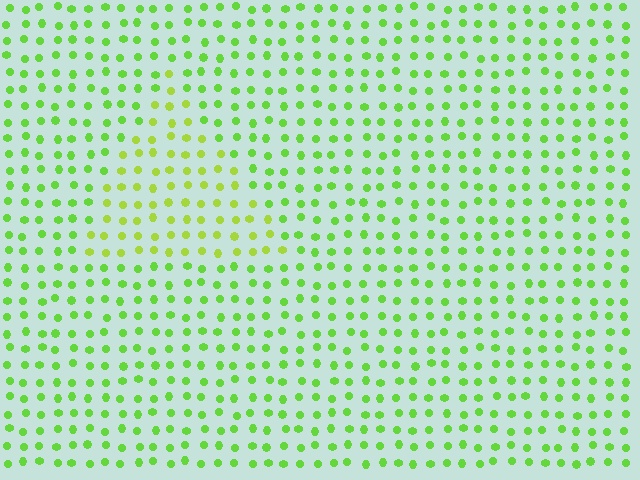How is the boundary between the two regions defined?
The boundary is defined purely by a slight shift in hue (about 25 degrees). Spacing, size, and orientation are identical on both sides.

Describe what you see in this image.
The image is filled with small lime elements in a uniform arrangement. A triangle-shaped region is visible where the elements are tinted to a slightly different hue, forming a subtle color boundary.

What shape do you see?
I see a triangle.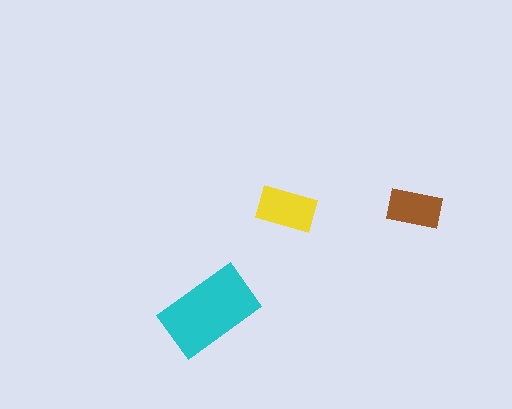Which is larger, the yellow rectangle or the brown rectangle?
The yellow one.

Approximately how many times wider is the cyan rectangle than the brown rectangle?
About 2 times wider.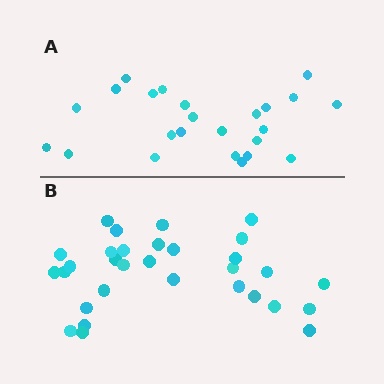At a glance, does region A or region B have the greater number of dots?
Region B (the bottom region) has more dots.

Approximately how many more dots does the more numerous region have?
Region B has roughly 8 or so more dots than region A.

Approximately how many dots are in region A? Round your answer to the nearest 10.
About 20 dots. (The exact count is 24, which rounds to 20.)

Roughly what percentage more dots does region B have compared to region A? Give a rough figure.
About 30% more.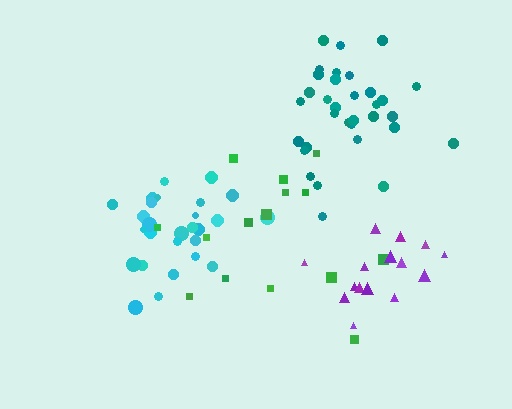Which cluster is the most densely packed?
Teal.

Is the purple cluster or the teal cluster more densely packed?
Teal.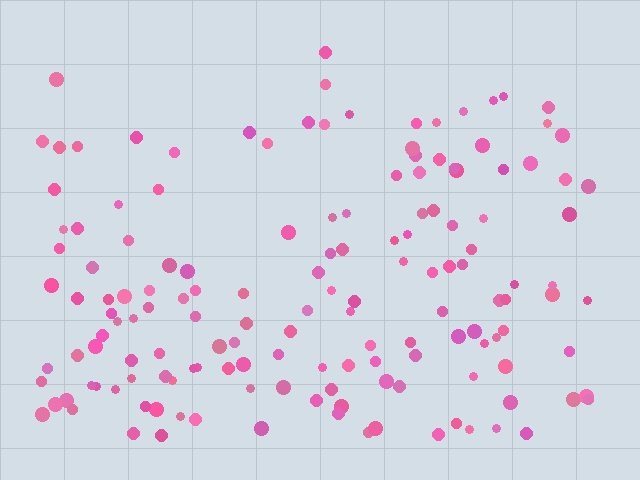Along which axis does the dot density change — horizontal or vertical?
Vertical.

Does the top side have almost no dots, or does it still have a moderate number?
Still a moderate number, just noticeably fewer than the bottom.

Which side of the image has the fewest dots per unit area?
The top.